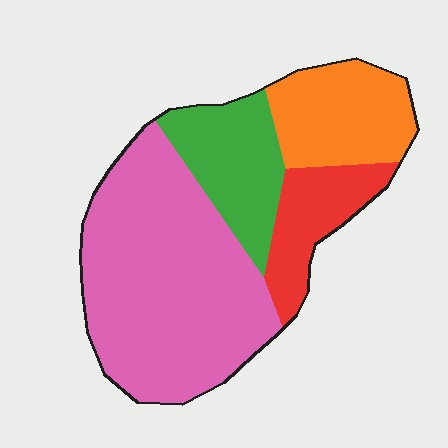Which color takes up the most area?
Pink, at roughly 50%.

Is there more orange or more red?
Orange.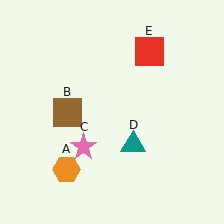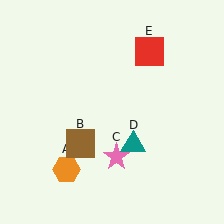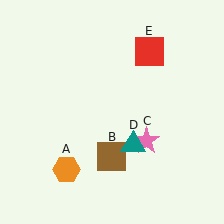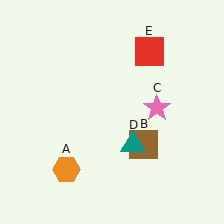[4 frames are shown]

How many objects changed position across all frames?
2 objects changed position: brown square (object B), pink star (object C).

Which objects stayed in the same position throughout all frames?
Orange hexagon (object A) and teal triangle (object D) and red square (object E) remained stationary.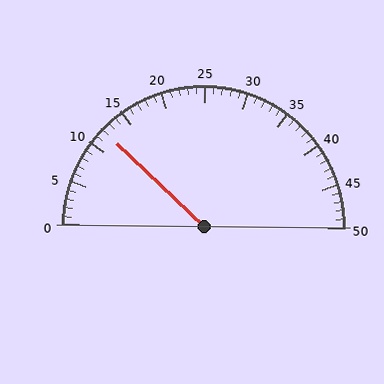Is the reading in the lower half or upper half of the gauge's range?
The reading is in the lower half of the range (0 to 50).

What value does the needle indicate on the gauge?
The needle indicates approximately 12.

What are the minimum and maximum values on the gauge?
The gauge ranges from 0 to 50.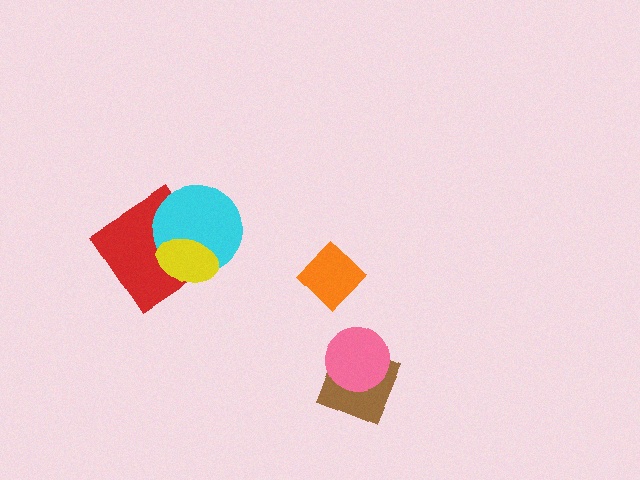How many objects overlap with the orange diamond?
0 objects overlap with the orange diamond.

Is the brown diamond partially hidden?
Yes, it is partially covered by another shape.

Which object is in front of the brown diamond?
The pink circle is in front of the brown diamond.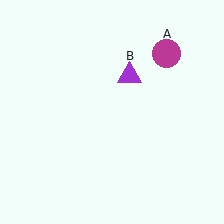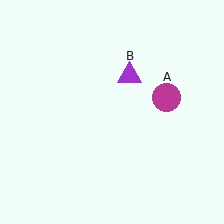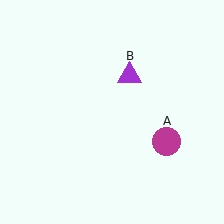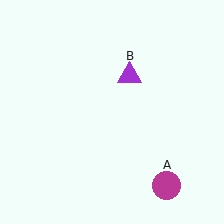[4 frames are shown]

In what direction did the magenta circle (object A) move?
The magenta circle (object A) moved down.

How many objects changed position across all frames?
1 object changed position: magenta circle (object A).